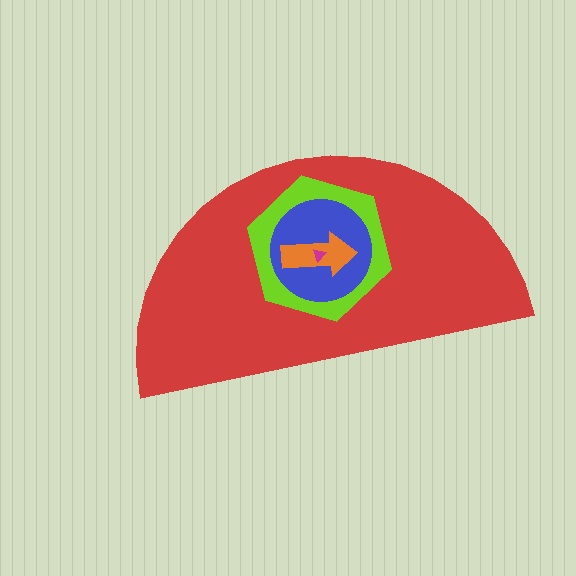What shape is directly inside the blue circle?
The orange arrow.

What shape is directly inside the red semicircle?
The lime hexagon.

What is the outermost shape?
The red semicircle.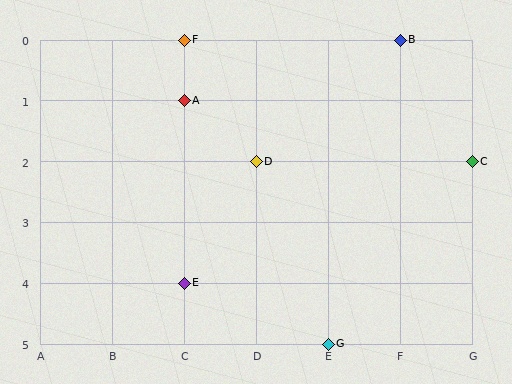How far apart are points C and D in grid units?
Points C and D are 3 columns apart.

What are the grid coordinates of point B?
Point B is at grid coordinates (F, 0).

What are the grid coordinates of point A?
Point A is at grid coordinates (C, 1).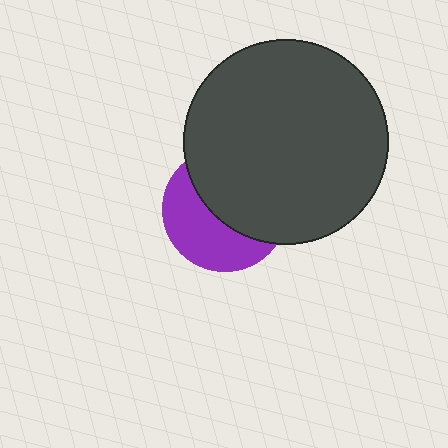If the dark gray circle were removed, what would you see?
You would see the complete purple circle.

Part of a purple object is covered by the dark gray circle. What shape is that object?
It is a circle.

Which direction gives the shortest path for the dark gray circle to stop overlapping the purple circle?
Moving toward the upper-right gives the shortest separation.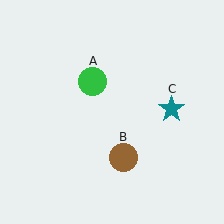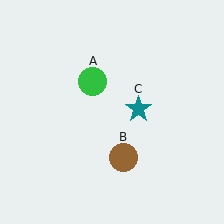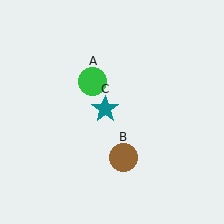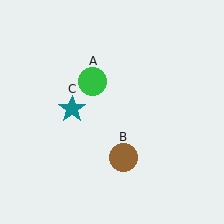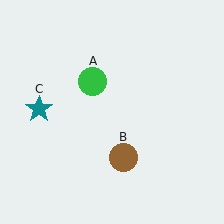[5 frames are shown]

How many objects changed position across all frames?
1 object changed position: teal star (object C).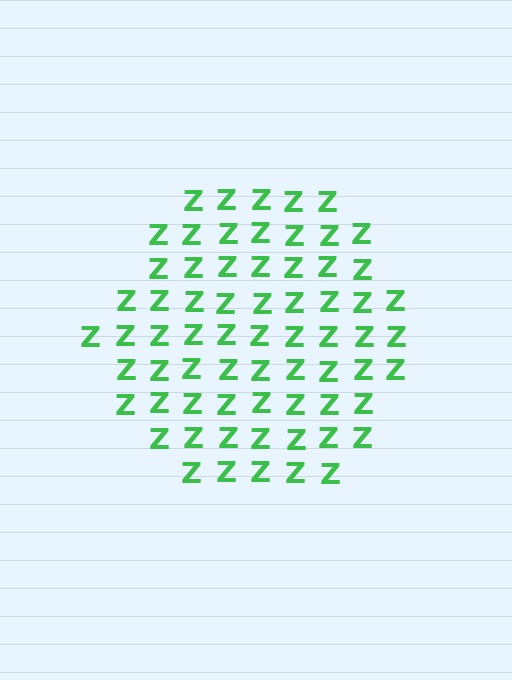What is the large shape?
The large shape is a hexagon.